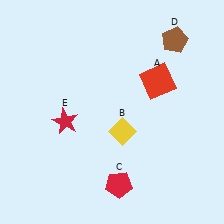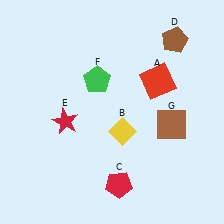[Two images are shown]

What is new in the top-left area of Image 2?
A green pentagon (F) was added in the top-left area of Image 2.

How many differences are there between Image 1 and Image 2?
There are 2 differences between the two images.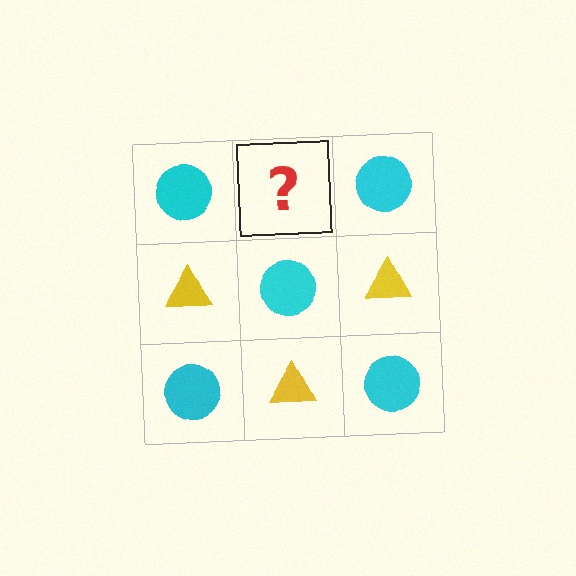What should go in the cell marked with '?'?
The missing cell should contain a yellow triangle.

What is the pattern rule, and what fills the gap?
The rule is that it alternates cyan circle and yellow triangle in a checkerboard pattern. The gap should be filled with a yellow triangle.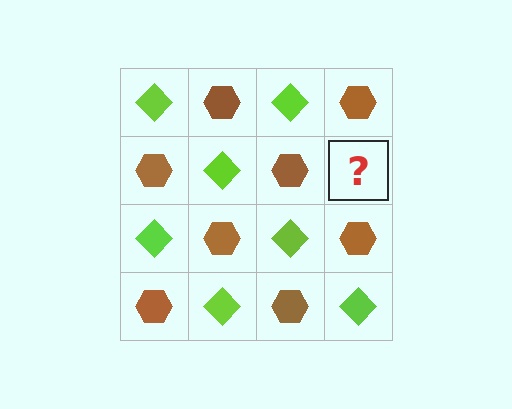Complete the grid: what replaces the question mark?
The question mark should be replaced with a lime diamond.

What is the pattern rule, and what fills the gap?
The rule is that it alternates lime diamond and brown hexagon in a checkerboard pattern. The gap should be filled with a lime diamond.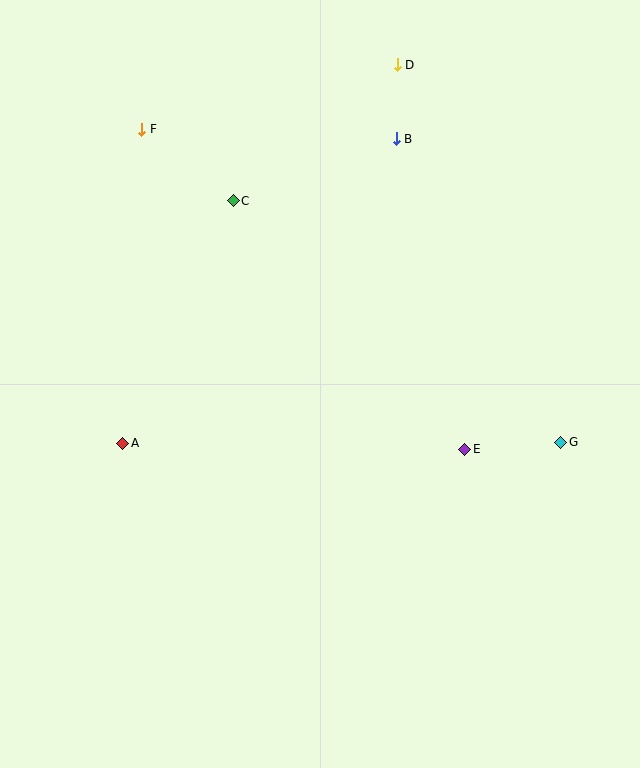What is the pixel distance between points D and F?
The distance between D and F is 264 pixels.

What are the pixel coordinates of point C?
Point C is at (233, 201).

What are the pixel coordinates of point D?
Point D is at (397, 65).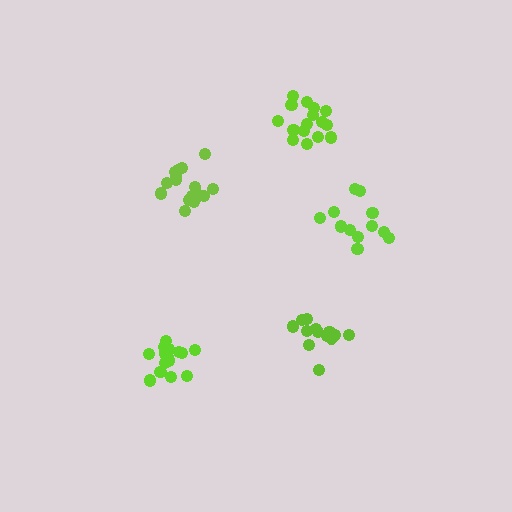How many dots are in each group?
Group 1: 12 dots, Group 2: 13 dots, Group 3: 16 dots, Group 4: 16 dots, Group 5: 16 dots (73 total).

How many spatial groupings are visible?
There are 5 spatial groupings.